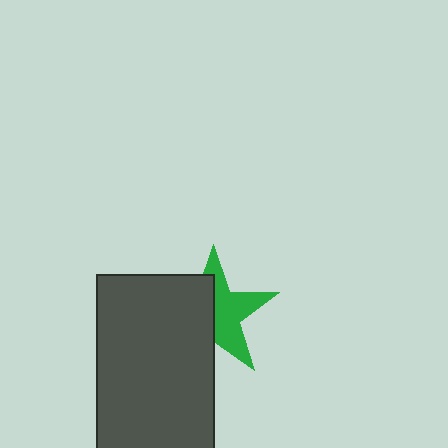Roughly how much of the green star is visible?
About half of it is visible (roughly 50%).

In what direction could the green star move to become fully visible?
The green star could move right. That would shift it out from behind the dark gray rectangle entirely.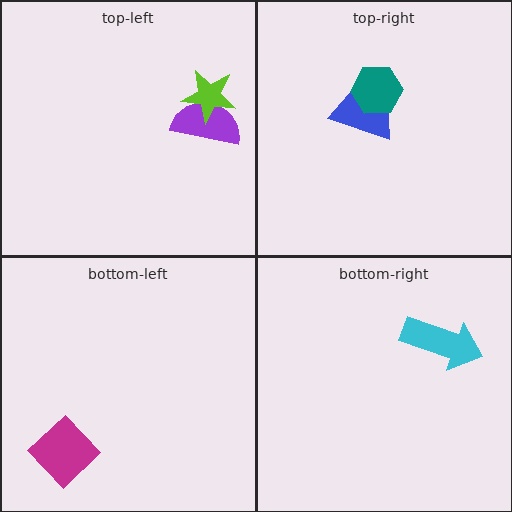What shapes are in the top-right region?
The blue trapezoid, the teal hexagon.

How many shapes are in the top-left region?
2.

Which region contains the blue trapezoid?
The top-right region.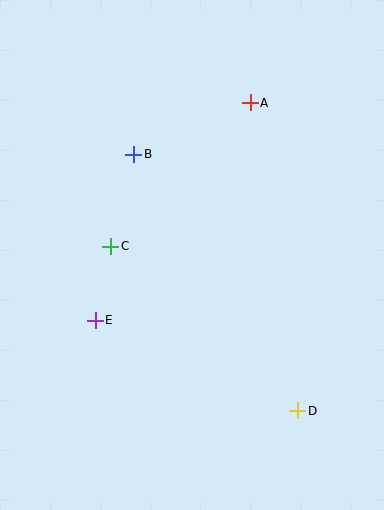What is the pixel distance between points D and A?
The distance between D and A is 311 pixels.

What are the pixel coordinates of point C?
Point C is at (111, 246).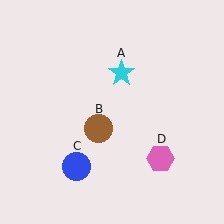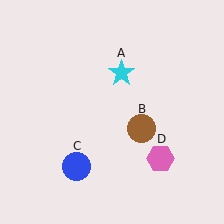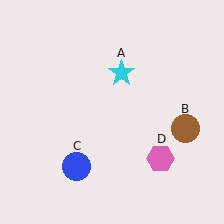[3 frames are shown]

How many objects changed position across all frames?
1 object changed position: brown circle (object B).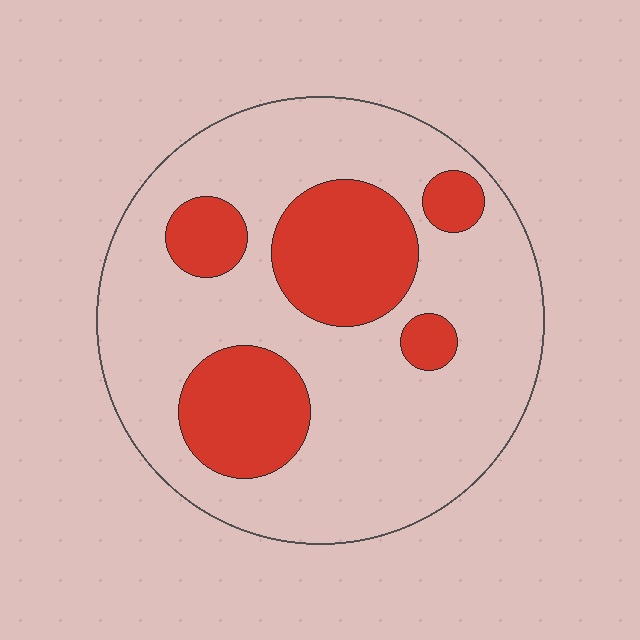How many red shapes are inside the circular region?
5.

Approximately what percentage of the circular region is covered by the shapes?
Approximately 25%.